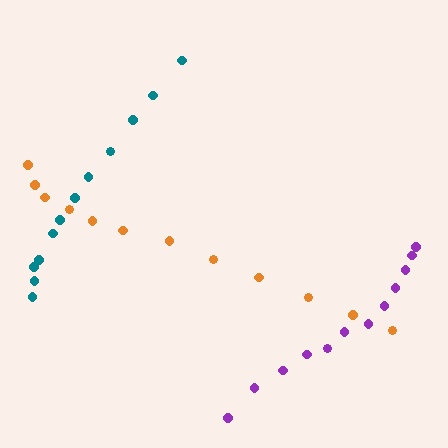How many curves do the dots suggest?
There are 3 distinct paths.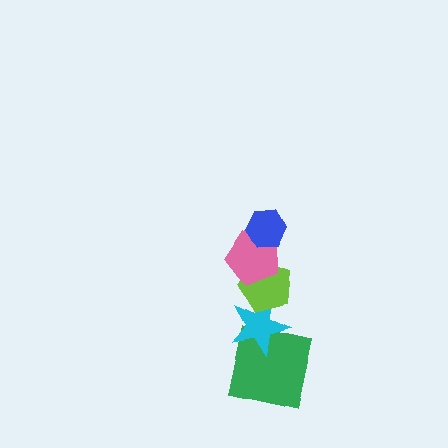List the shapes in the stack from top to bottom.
From top to bottom: the blue hexagon, the pink pentagon, the lime pentagon, the cyan star, the green square.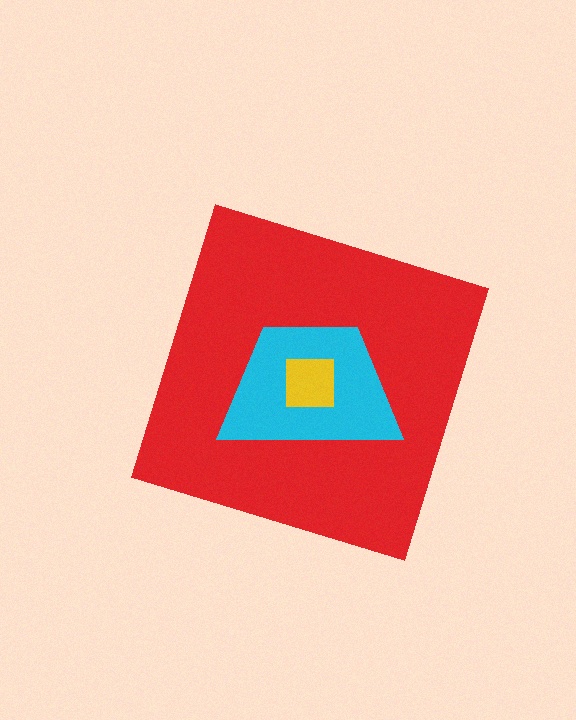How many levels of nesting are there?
3.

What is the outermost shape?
The red diamond.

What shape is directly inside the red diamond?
The cyan trapezoid.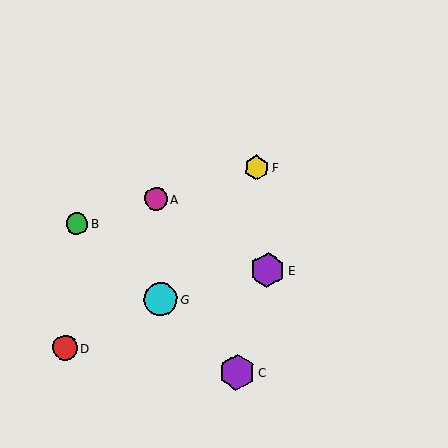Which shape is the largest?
The purple hexagon (labeled C) is the largest.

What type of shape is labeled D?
Shape D is a red circle.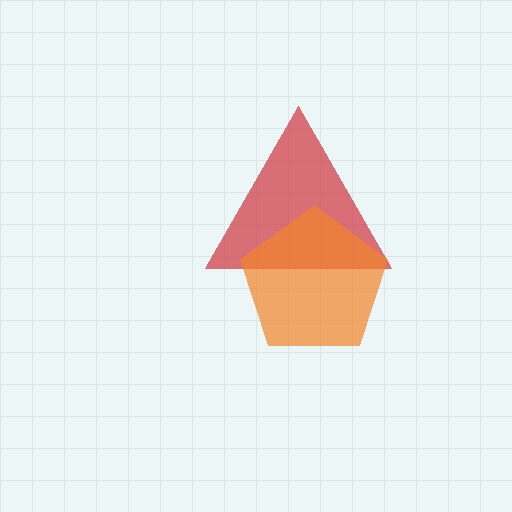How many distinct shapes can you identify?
There are 2 distinct shapes: a red triangle, an orange pentagon.